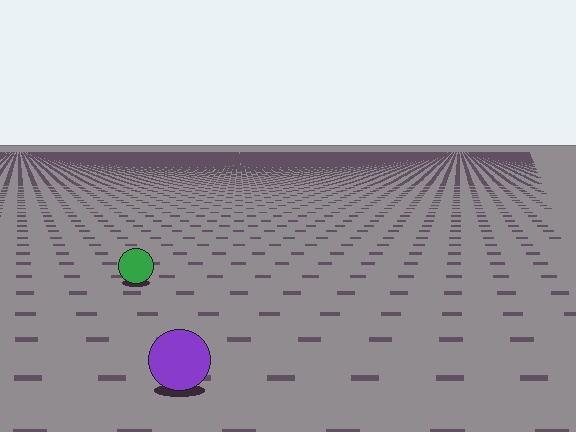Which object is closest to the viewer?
The purple circle is closest. The texture marks near it are larger and more spread out.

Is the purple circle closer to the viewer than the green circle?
Yes. The purple circle is closer — you can tell from the texture gradient: the ground texture is coarser near it.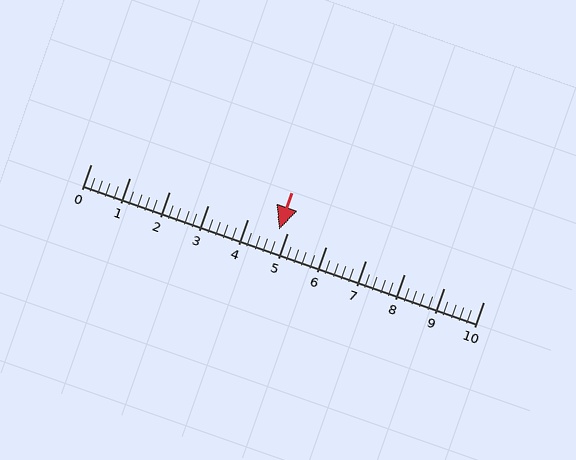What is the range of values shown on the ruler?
The ruler shows values from 0 to 10.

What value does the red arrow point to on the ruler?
The red arrow points to approximately 4.8.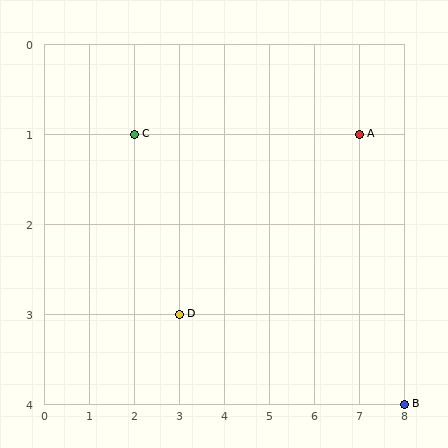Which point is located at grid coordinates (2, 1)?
Point C is at (2, 1).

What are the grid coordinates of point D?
Point D is at grid coordinates (3, 3).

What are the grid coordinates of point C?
Point C is at grid coordinates (2, 1).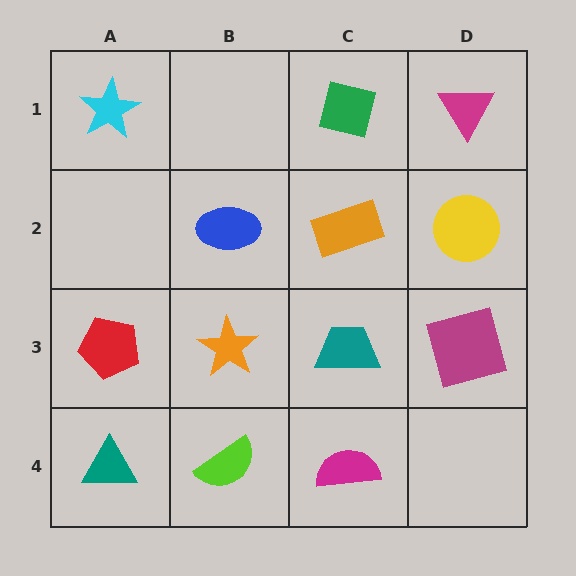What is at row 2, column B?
A blue ellipse.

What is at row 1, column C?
A green square.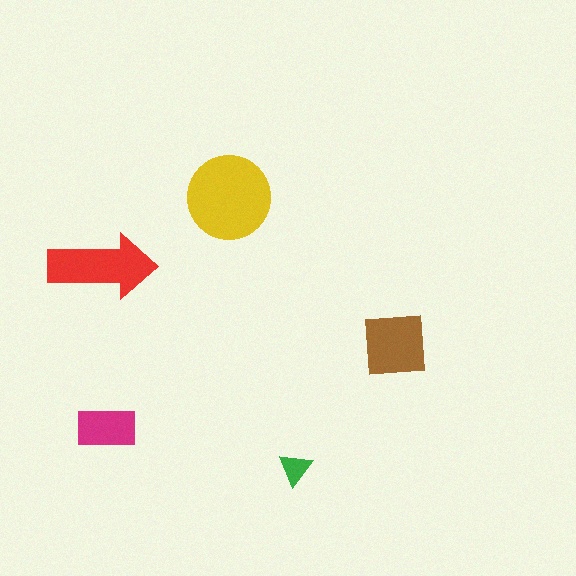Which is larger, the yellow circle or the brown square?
The yellow circle.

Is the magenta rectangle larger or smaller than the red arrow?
Smaller.